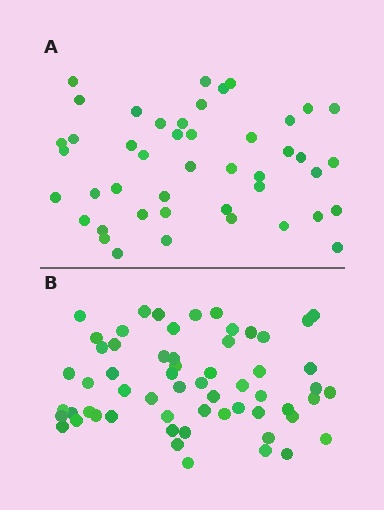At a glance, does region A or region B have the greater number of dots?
Region B (the bottom region) has more dots.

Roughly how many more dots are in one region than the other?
Region B has approximately 15 more dots than region A.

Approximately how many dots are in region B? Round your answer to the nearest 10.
About 60 dots. (The exact count is 59, which rounds to 60.)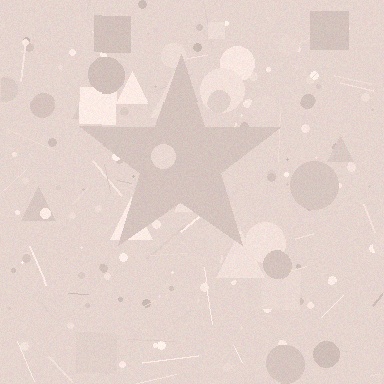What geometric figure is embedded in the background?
A star is embedded in the background.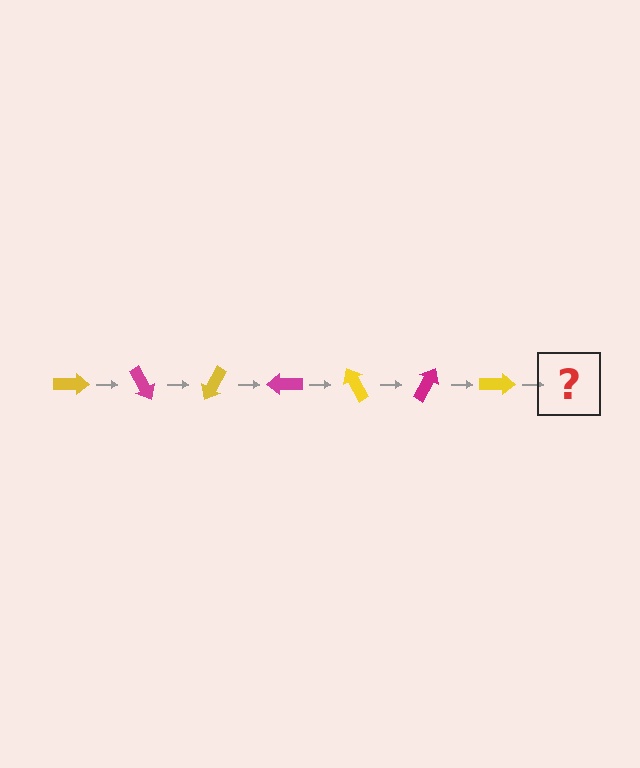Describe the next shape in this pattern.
It should be a magenta arrow, rotated 420 degrees from the start.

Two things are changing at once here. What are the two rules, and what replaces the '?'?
The two rules are that it rotates 60 degrees each step and the color cycles through yellow and magenta. The '?' should be a magenta arrow, rotated 420 degrees from the start.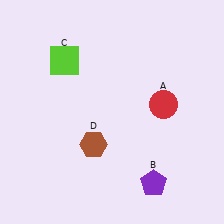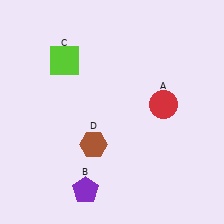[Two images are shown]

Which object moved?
The purple pentagon (B) moved left.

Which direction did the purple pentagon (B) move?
The purple pentagon (B) moved left.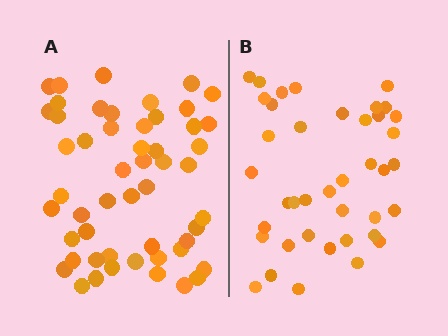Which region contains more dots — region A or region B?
Region A (the left region) has more dots.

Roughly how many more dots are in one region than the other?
Region A has roughly 12 or so more dots than region B.